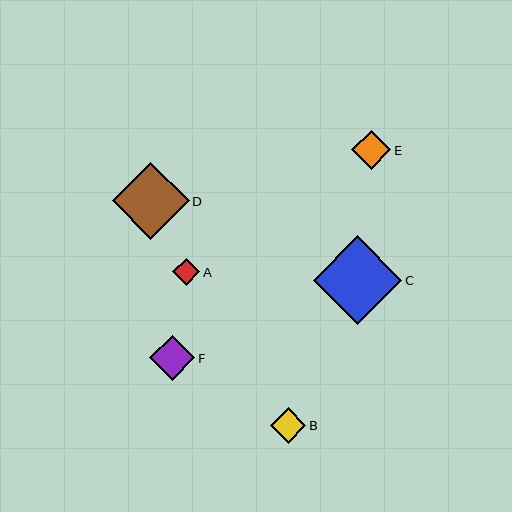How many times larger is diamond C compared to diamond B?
Diamond C is approximately 2.5 times the size of diamond B.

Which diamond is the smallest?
Diamond A is the smallest with a size of approximately 27 pixels.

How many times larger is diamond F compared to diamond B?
Diamond F is approximately 1.3 times the size of diamond B.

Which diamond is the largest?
Diamond C is the largest with a size of approximately 89 pixels.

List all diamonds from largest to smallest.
From largest to smallest: C, D, F, E, B, A.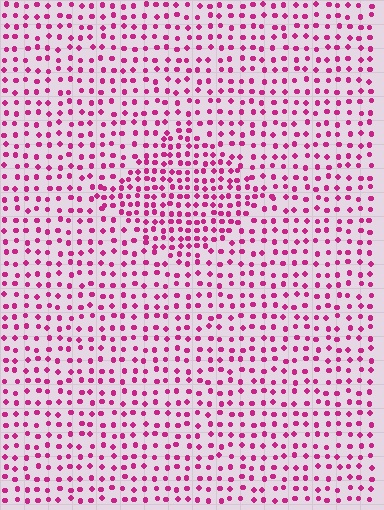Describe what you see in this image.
The image contains small magenta elements arranged at two different densities. A diamond-shaped region is visible where the elements are more densely packed than the surrounding area.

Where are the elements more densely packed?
The elements are more densely packed inside the diamond boundary.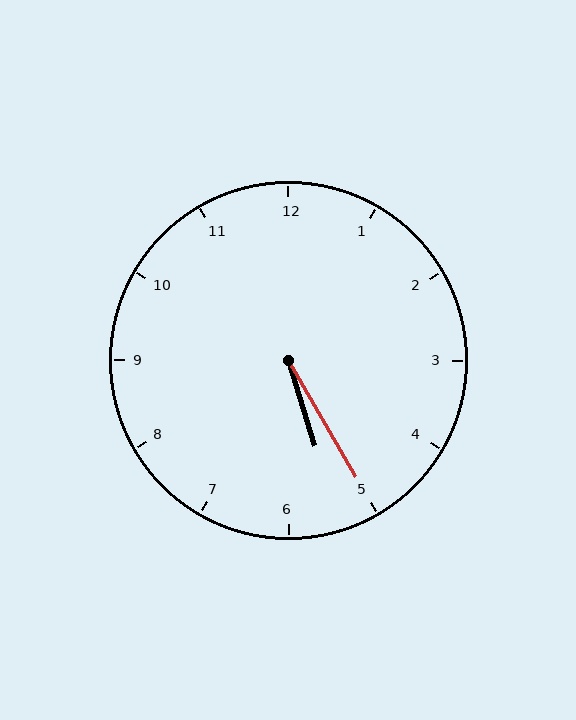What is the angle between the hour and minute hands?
Approximately 12 degrees.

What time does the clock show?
5:25.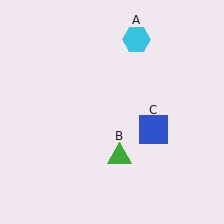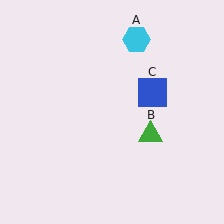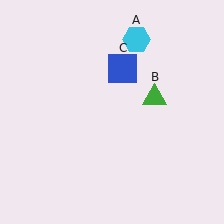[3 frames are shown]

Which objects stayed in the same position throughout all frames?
Cyan hexagon (object A) remained stationary.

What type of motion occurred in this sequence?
The green triangle (object B), blue square (object C) rotated counterclockwise around the center of the scene.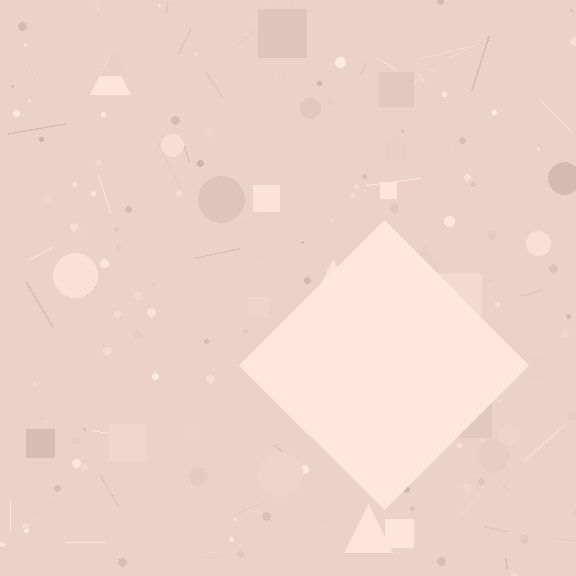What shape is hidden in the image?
A diamond is hidden in the image.